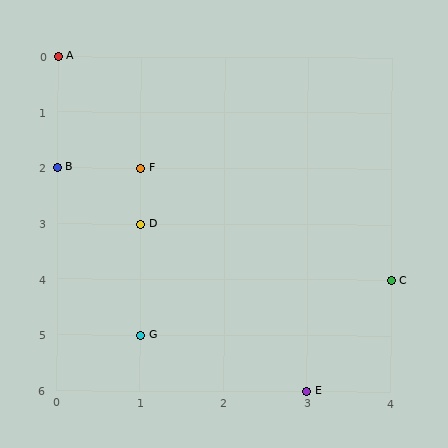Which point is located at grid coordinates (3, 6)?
Point E is at (3, 6).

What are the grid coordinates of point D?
Point D is at grid coordinates (1, 3).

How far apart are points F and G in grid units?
Points F and G are 3 rows apart.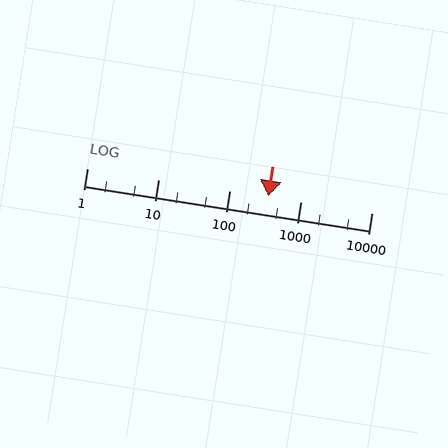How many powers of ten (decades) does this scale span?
The scale spans 4 decades, from 1 to 10000.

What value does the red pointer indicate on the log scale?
The pointer indicates approximately 350.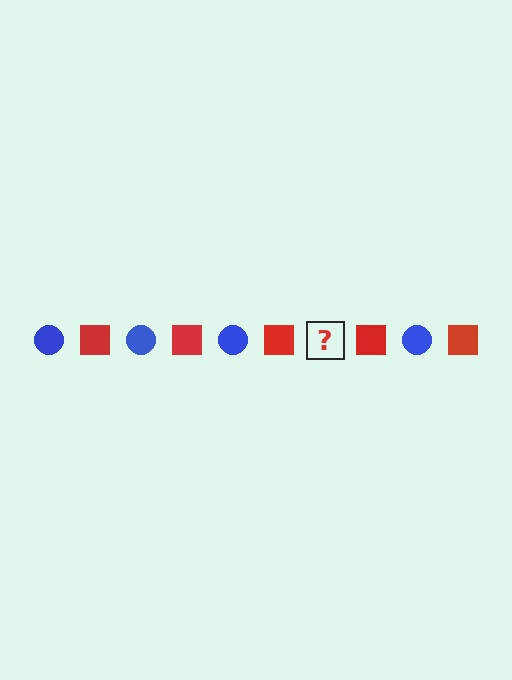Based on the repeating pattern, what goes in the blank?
The blank should be a blue circle.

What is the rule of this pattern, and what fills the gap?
The rule is that the pattern alternates between blue circle and red square. The gap should be filled with a blue circle.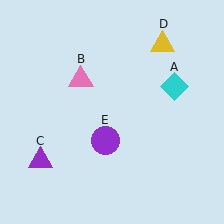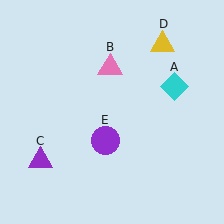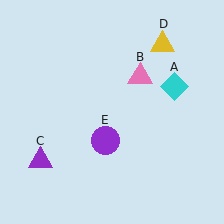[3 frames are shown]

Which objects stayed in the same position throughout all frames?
Cyan diamond (object A) and purple triangle (object C) and yellow triangle (object D) and purple circle (object E) remained stationary.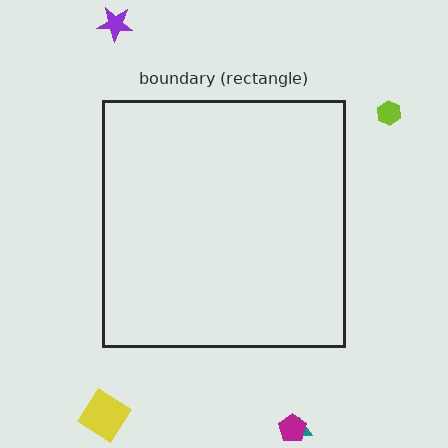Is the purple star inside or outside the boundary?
Outside.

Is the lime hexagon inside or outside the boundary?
Outside.